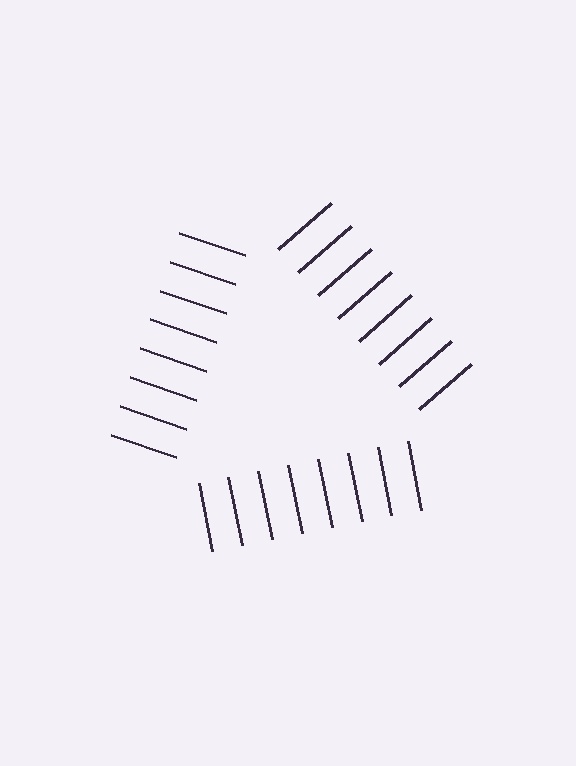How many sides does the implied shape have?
3 sides — the line-ends trace a triangle.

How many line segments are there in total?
24 — 8 along each of the 3 edges.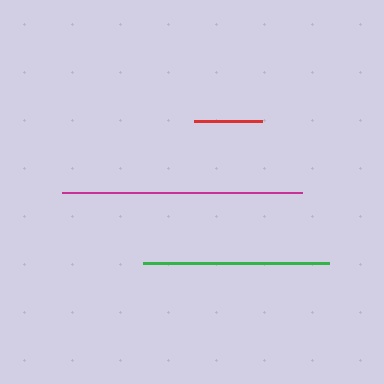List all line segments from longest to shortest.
From longest to shortest: magenta, green, red.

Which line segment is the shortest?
The red line is the shortest at approximately 68 pixels.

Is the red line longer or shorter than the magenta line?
The magenta line is longer than the red line.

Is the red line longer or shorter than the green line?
The green line is longer than the red line.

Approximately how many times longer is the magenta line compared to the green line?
The magenta line is approximately 1.3 times the length of the green line.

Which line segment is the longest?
The magenta line is the longest at approximately 240 pixels.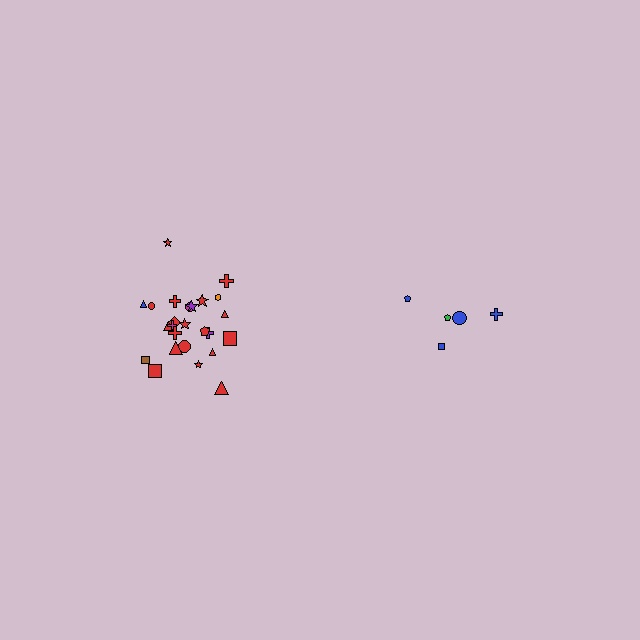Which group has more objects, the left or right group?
The left group.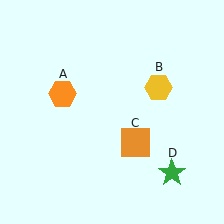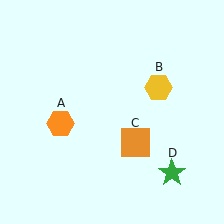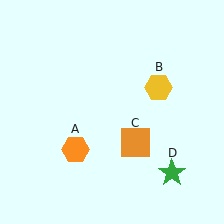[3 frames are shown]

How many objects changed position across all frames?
1 object changed position: orange hexagon (object A).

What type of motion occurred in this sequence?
The orange hexagon (object A) rotated counterclockwise around the center of the scene.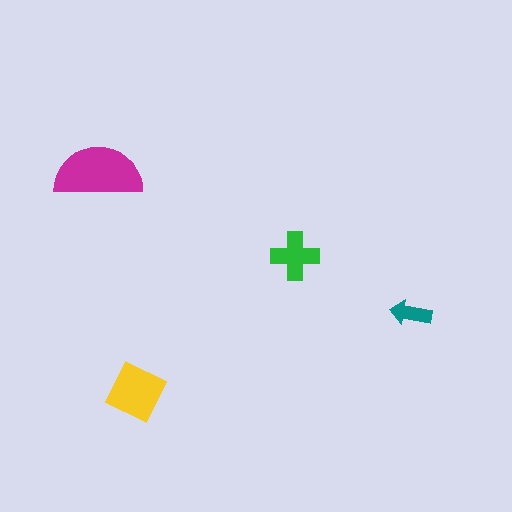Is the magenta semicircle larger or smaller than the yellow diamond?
Larger.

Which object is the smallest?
The teal arrow.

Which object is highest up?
The magenta semicircle is topmost.